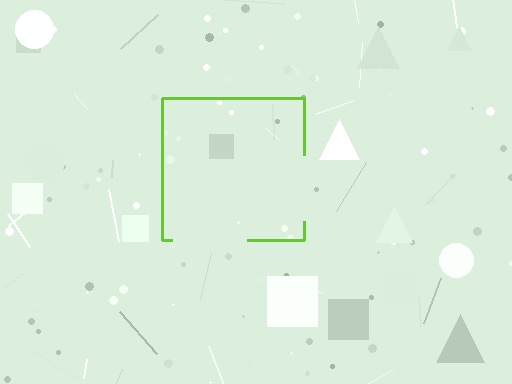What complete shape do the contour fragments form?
The contour fragments form a square.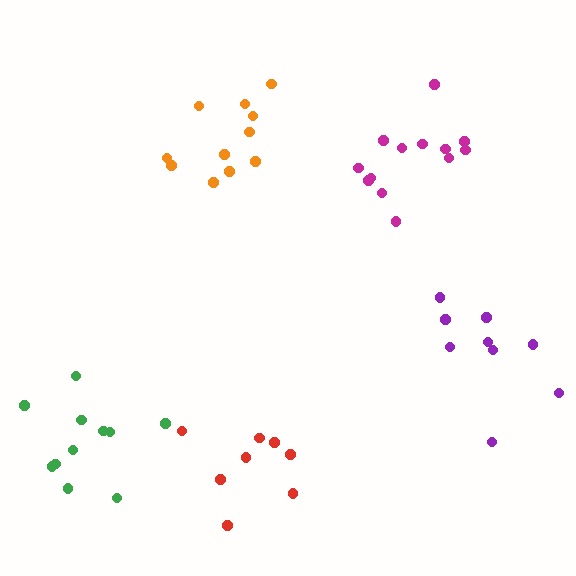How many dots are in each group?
Group 1: 11 dots, Group 2: 13 dots, Group 3: 8 dots, Group 4: 11 dots, Group 5: 9 dots (52 total).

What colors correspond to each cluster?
The clusters are colored: green, magenta, red, orange, purple.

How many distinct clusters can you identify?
There are 5 distinct clusters.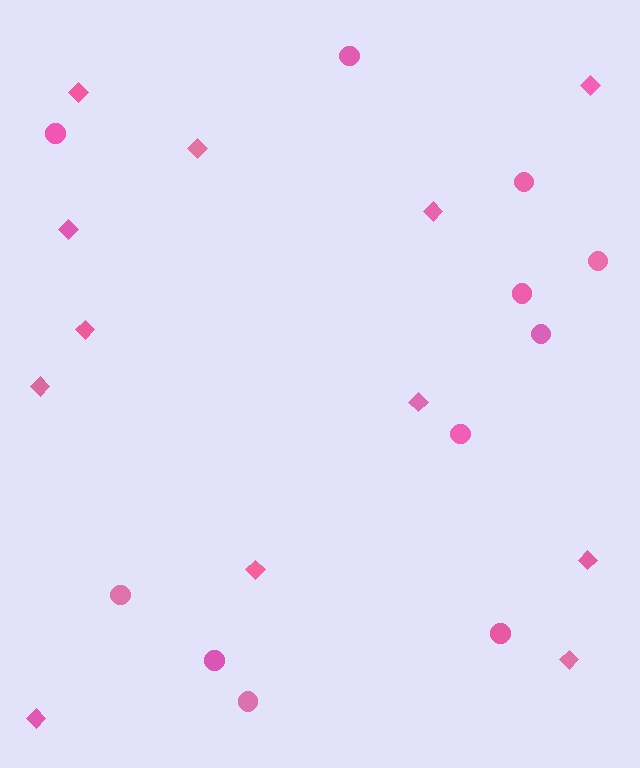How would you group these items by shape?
There are 2 groups: one group of circles (11) and one group of diamonds (12).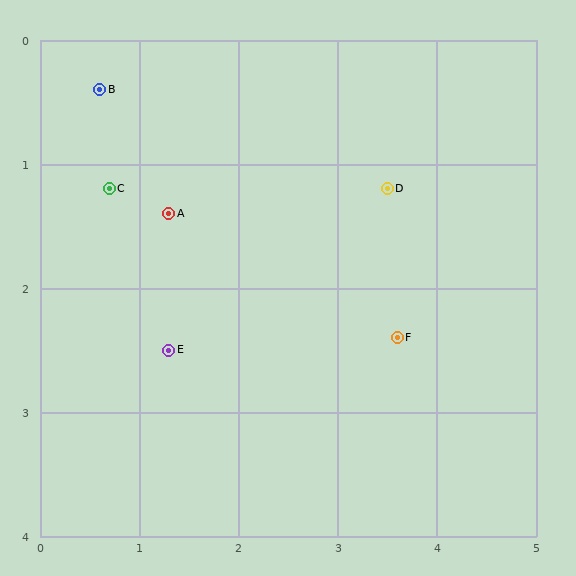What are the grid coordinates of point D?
Point D is at approximately (3.5, 1.2).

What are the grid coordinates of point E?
Point E is at approximately (1.3, 2.5).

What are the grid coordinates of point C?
Point C is at approximately (0.7, 1.2).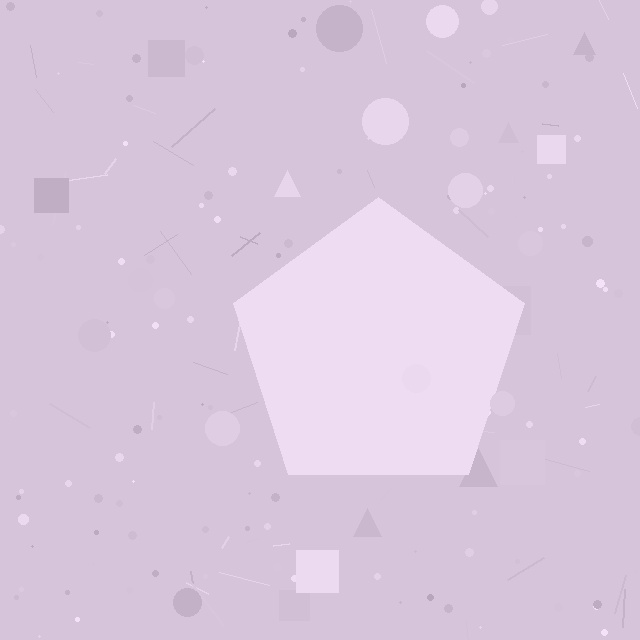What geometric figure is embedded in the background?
A pentagon is embedded in the background.